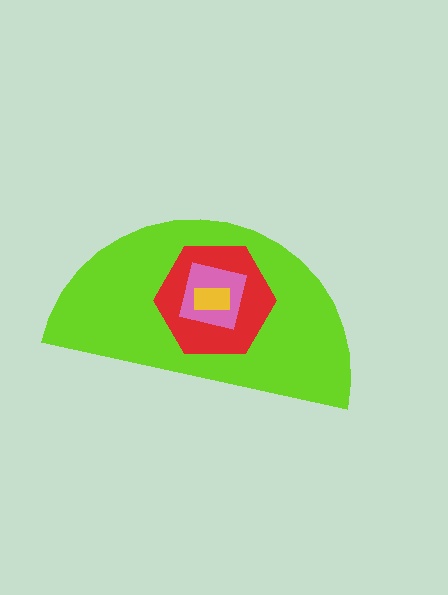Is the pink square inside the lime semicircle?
Yes.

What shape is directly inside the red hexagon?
The pink square.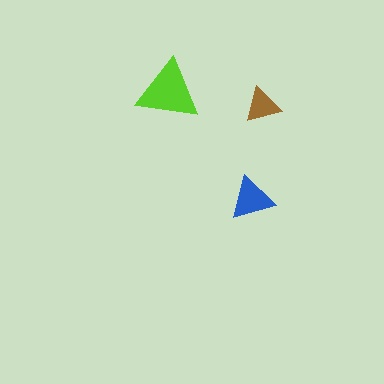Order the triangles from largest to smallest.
the lime one, the blue one, the brown one.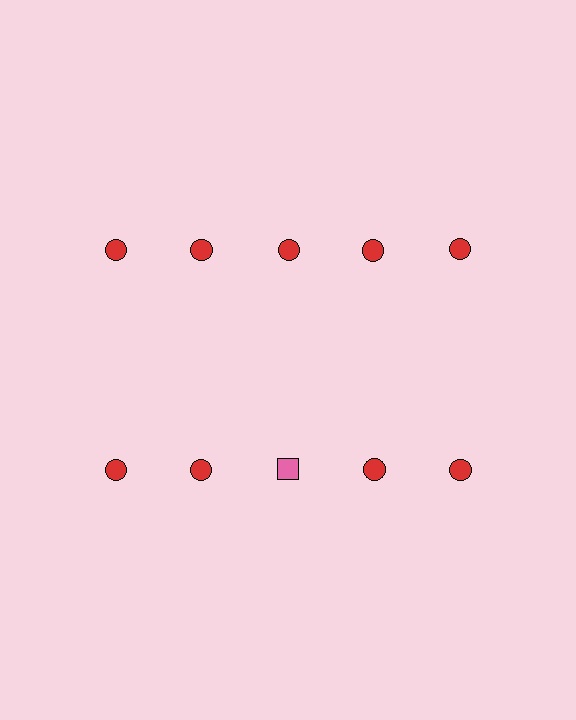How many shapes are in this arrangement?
There are 10 shapes arranged in a grid pattern.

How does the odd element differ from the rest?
It differs in both color (pink instead of red) and shape (square instead of circle).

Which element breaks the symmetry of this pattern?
The pink square in the second row, center column breaks the symmetry. All other shapes are red circles.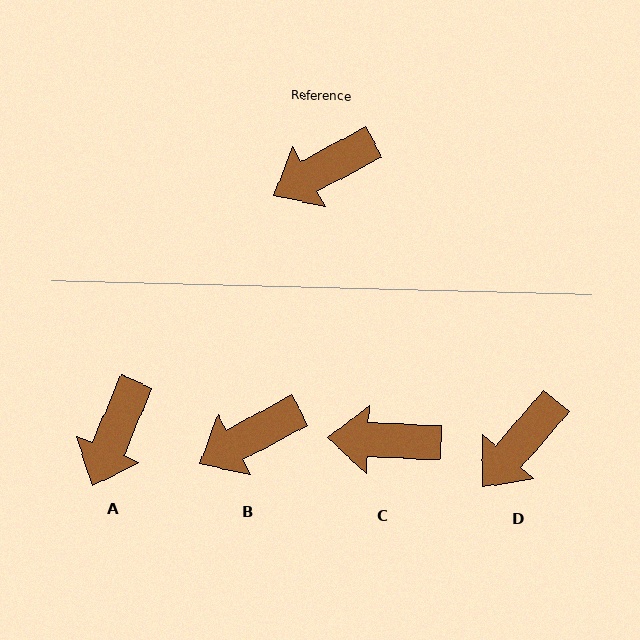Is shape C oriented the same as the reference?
No, it is off by about 31 degrees.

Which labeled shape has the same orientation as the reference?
B.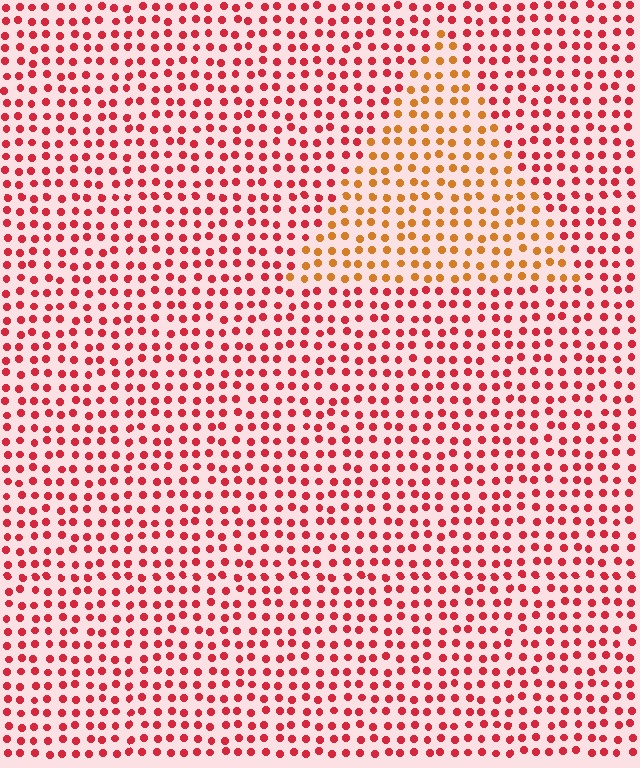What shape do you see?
I see a triangle.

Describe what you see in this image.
The image is filled with small red elements in a uniform arrangement. A triangle-shaped region is visible where the elements are tinted to a slightly different hue, forming a subtle color boundary.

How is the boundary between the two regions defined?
The boundary is defined purely by a slight shift in hue (about 38 degrees). Spacing, size, and orientation are identical on both sides.